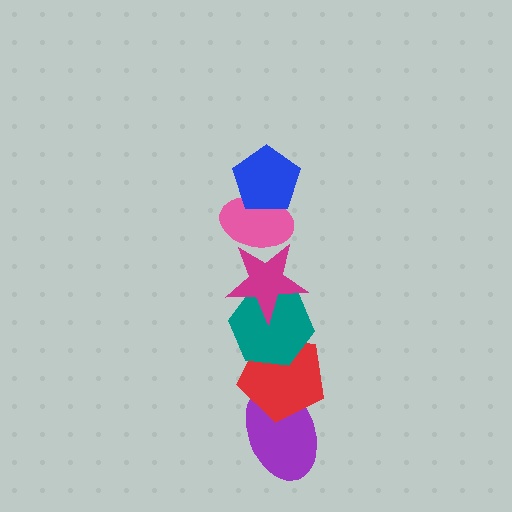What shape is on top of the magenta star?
The pink ellipse is on top of the magenta star.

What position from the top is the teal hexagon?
The teal hexagon is 4th from the top.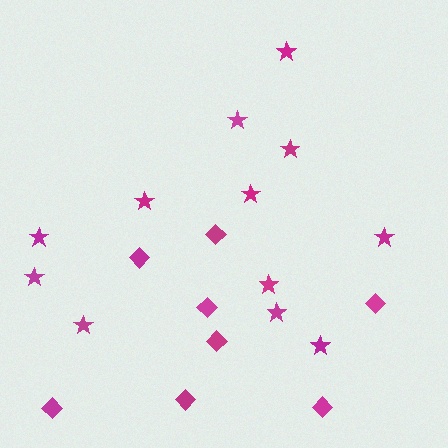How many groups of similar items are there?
There are 2 groups: one group of stars (12) and one group of diamonds (8).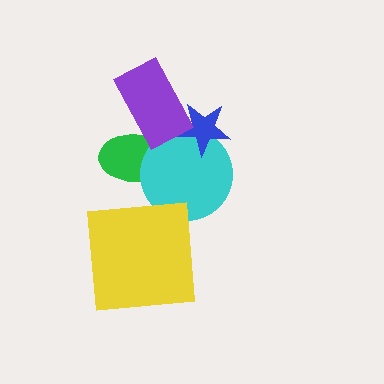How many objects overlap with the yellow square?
0 objects overlap with the yellow square.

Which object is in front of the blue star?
The purple rectangle is in front of the blue star.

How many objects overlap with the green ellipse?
2 objects overlap with the green ellipse.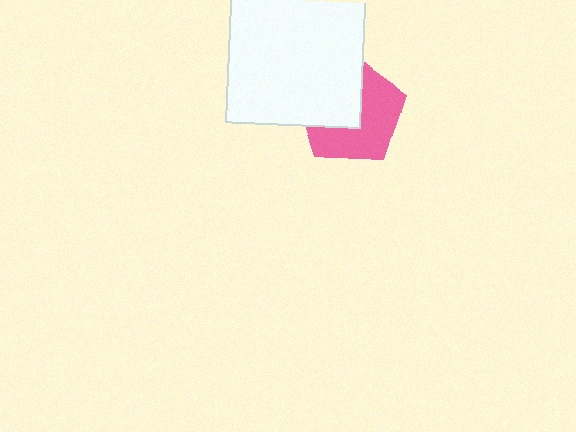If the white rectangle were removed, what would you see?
You would see the complete pink pentagon.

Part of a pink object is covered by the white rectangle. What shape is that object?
It is a pentagon.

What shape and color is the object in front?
The object in front is a white rectangle.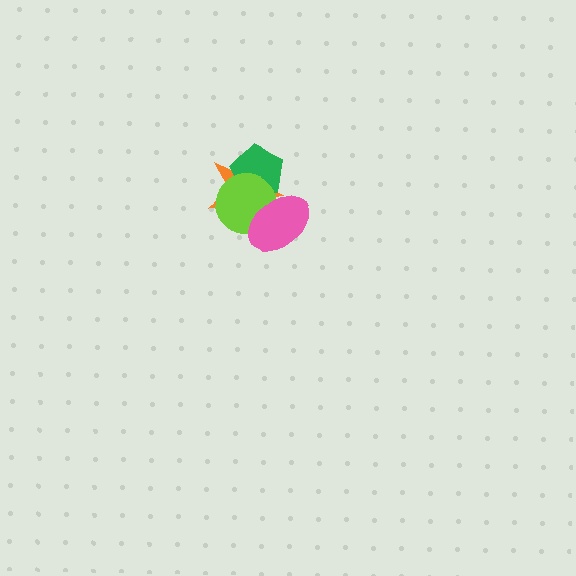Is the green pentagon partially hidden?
Yes, it is partially covered by another shape.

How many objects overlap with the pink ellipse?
3 objects overlap with the pink ellipse.